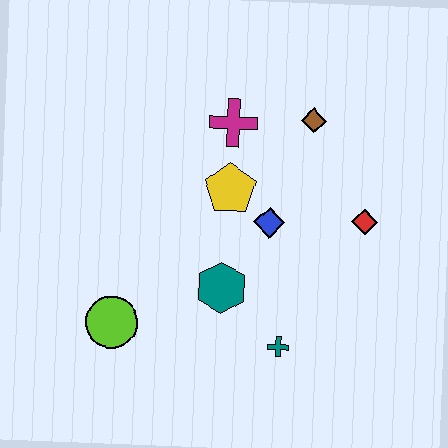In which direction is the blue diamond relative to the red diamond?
The blue diamond is to the left of the red diamond.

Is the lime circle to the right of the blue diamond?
No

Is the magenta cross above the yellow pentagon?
Yes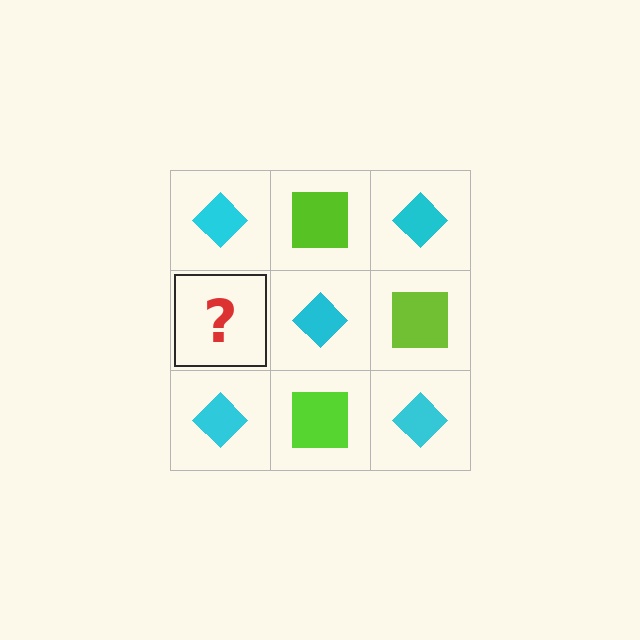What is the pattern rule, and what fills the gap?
The rule is that it alternates cyan diamond and lime square in a checkerboard pattern. The gap should be filled with a lime square.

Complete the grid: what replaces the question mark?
The question mark should be replaced with a lime square.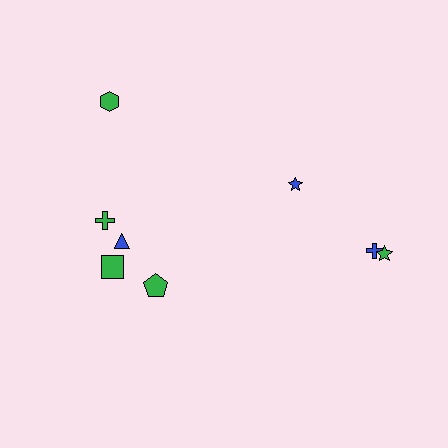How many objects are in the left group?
There are 5 objects.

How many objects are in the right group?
There are 3 objects.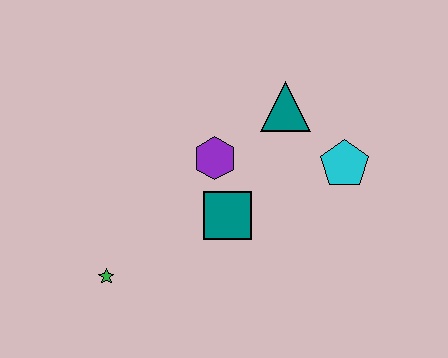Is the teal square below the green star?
No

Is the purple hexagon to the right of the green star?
Yes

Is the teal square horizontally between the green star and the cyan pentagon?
Yes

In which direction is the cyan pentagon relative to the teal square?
The cyan pentagon is to the right of the teal square.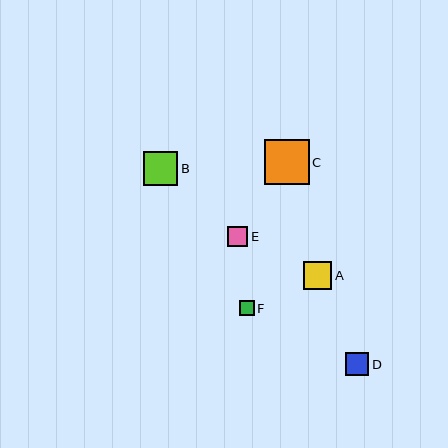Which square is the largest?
Square C is the largest with a size of approximately 44 pixels.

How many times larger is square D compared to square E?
Square D is approximately 1.2 times the size of square E.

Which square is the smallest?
Square F is the smallest with a size of approximately 15 pixels.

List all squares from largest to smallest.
From largest to smallest: C, B, A, D, E, F.